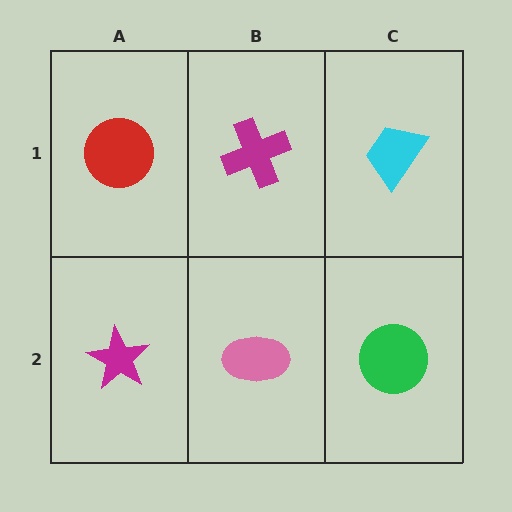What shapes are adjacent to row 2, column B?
A magenta cross (row 1, column B), a magenta star (row 2, column A), a green circle (row 2, column C).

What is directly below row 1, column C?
A green circle.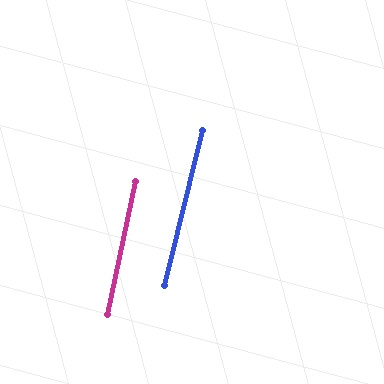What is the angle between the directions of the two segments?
Approximately 2 degrees.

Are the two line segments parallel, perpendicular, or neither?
Parallel — their directions differ by only 1.6°.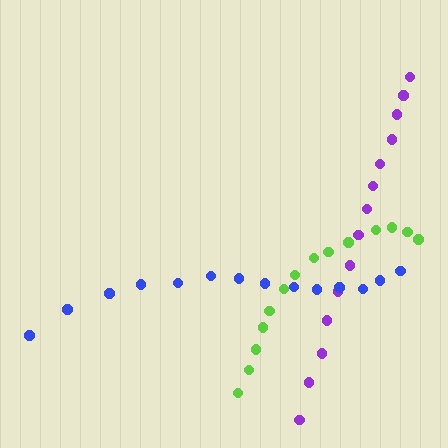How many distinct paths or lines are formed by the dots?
There are 3 distinct paths.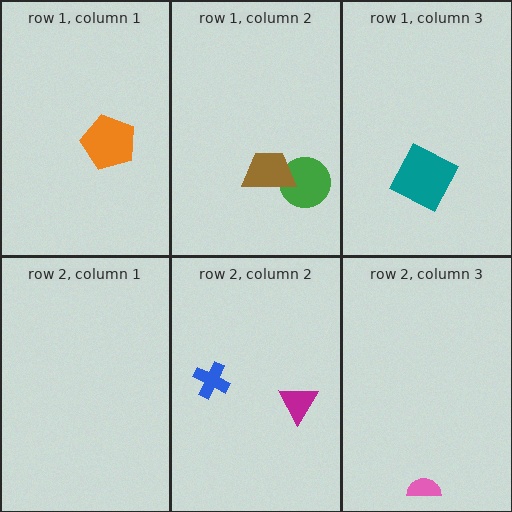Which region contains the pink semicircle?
The row 2, column 3 region.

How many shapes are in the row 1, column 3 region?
1.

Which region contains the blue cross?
The row 2, column 2 region.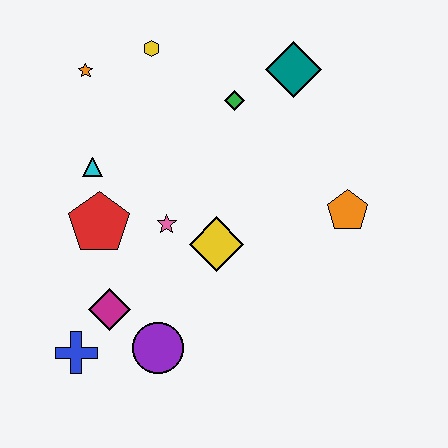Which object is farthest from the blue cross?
The teal diamond is farthest from the blue cross.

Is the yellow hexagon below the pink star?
No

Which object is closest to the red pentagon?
The cyan triangle is closest to the red pentagon.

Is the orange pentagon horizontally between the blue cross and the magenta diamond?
No